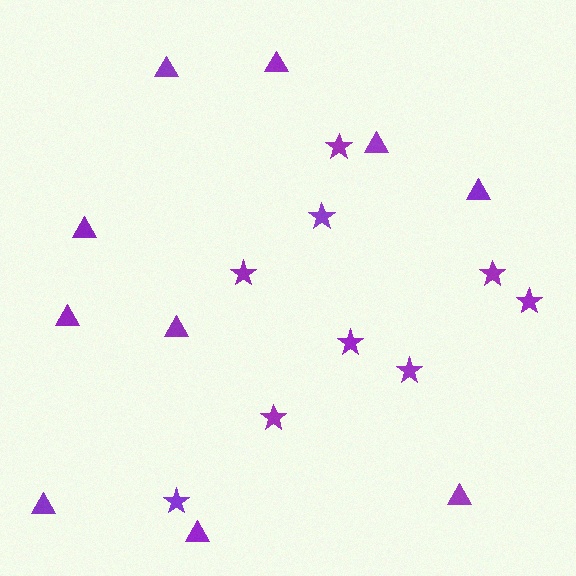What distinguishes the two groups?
There are 2 groups: one group of stars (9) and one group of triangles (10).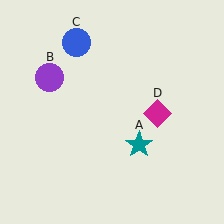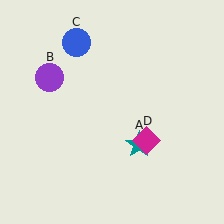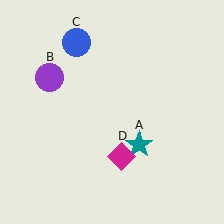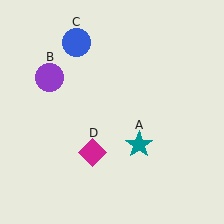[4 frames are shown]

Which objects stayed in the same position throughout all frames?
Teal star (object A) and purple circle (object B) and blue circle (object C) remained stationary.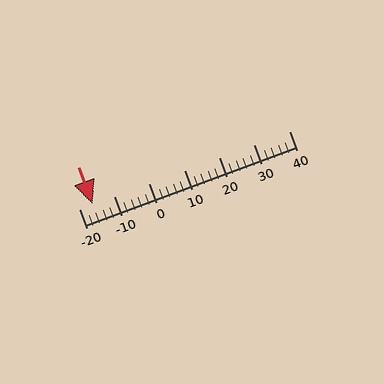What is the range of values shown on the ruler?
The ruler shows values from -20 to 40.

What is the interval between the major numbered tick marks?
The major tick marks are spaced 10 units apart.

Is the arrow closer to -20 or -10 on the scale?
The arrow is closer to -20.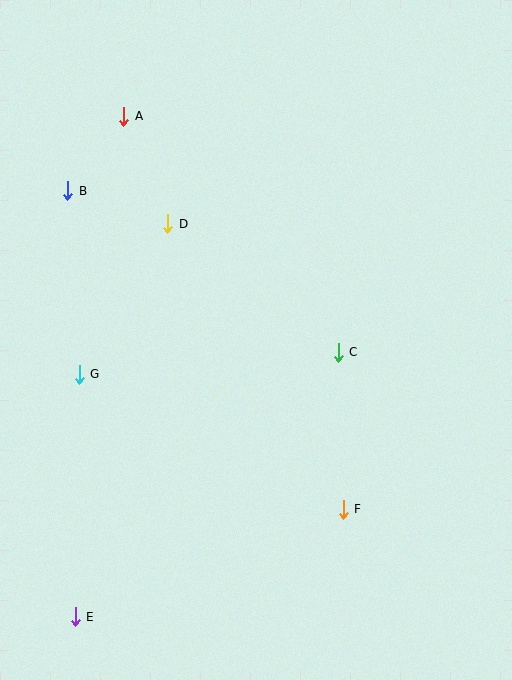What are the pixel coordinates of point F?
Point F is at (343, 509).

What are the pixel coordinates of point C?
Point C is at (338, 352).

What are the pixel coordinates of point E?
Point E is at (75, 617).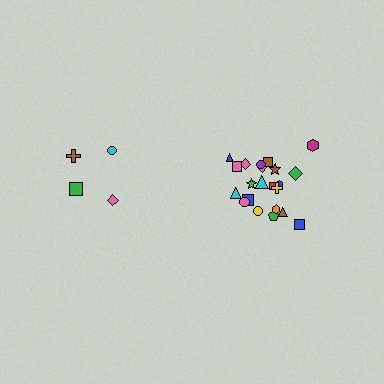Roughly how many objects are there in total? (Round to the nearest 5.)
Roughly 25 objects in total.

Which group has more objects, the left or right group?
The right group.